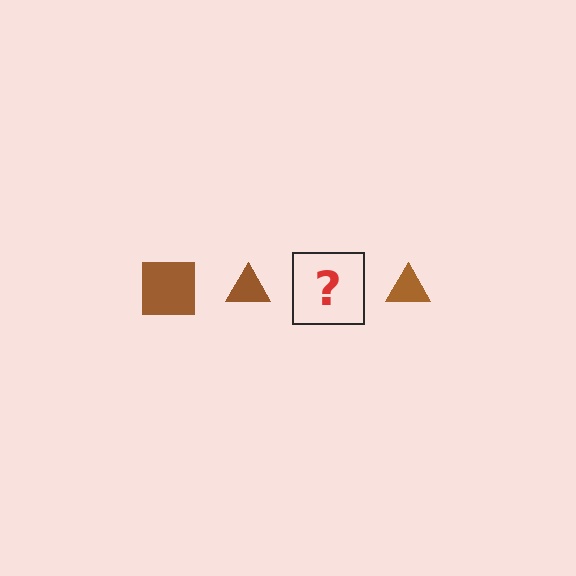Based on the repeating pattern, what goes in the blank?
The blank should be a brown square.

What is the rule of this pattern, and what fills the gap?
The rule is that the pattern cycles through square, triangle shapes in brown. The gap should be filled with a brown square.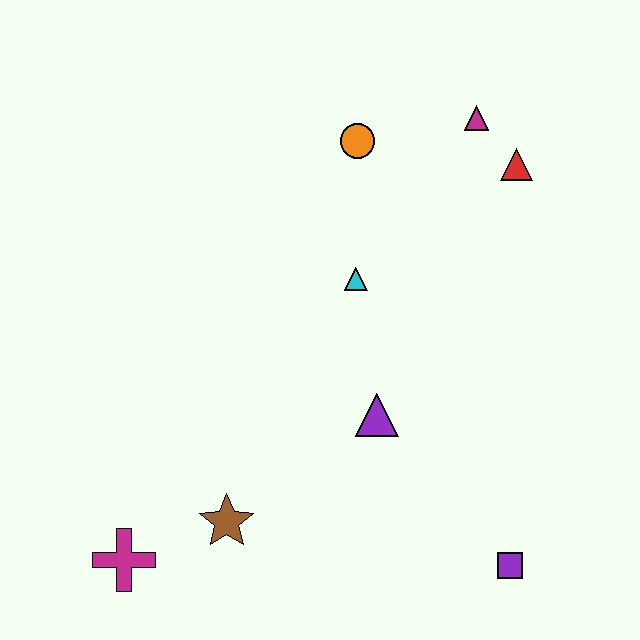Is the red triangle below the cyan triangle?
No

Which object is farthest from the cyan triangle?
The magenta cross is farthest from the cyan triangle.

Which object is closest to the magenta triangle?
The red triangle is closest to the magenta triangle.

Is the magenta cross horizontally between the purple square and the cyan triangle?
No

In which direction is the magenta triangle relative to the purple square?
The magenta triangle is above the purple square.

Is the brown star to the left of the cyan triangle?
Yes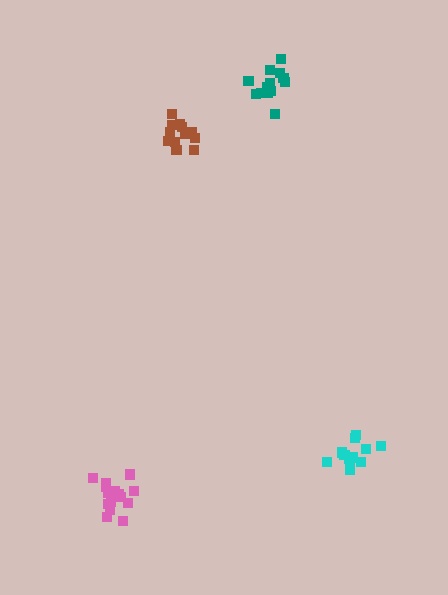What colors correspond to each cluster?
The clusters are colored: cyan, pink, teal, brown.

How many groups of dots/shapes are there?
There are 4 groups.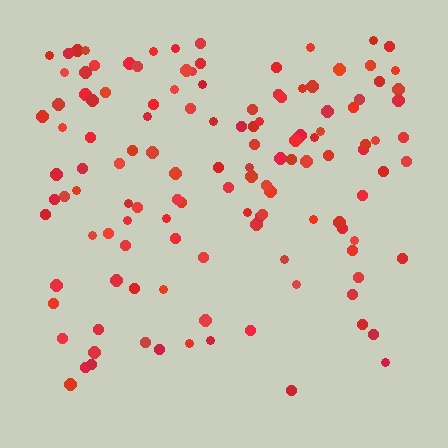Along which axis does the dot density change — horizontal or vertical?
Vertical.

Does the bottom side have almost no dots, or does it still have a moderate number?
Still a moderate number, just noticeably fewer than the top.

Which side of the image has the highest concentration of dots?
The top.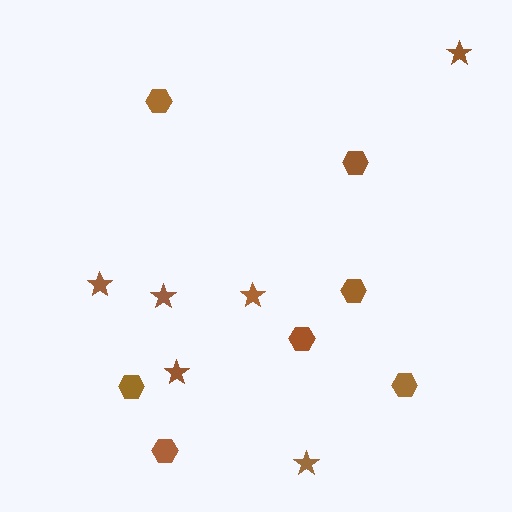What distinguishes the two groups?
There are 2 groups: one group of stars (6) and one group of hexagons (7).